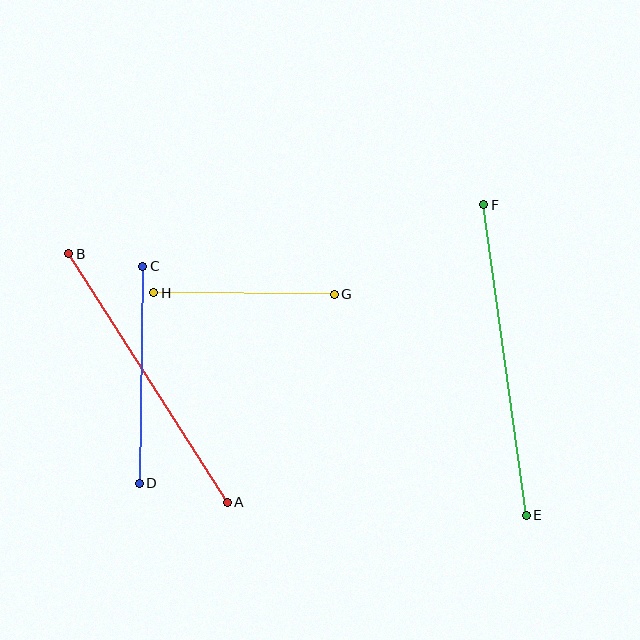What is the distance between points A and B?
The distance is approximately 295 pixels.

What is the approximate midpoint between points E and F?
The midpoint is at approximately (505, 360) pixels.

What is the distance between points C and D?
The distance is approximately 217 pixels.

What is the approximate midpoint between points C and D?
The midpoint is at approximately (141, 375) pixels.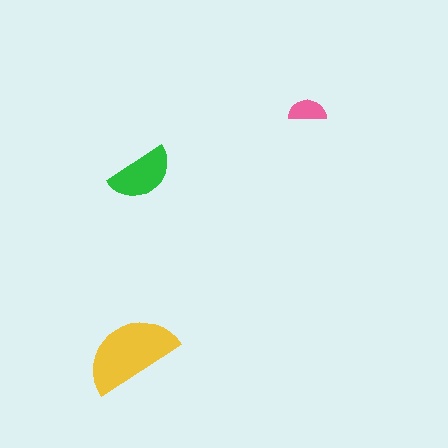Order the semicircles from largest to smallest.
the yellow one, the green one, the pink one.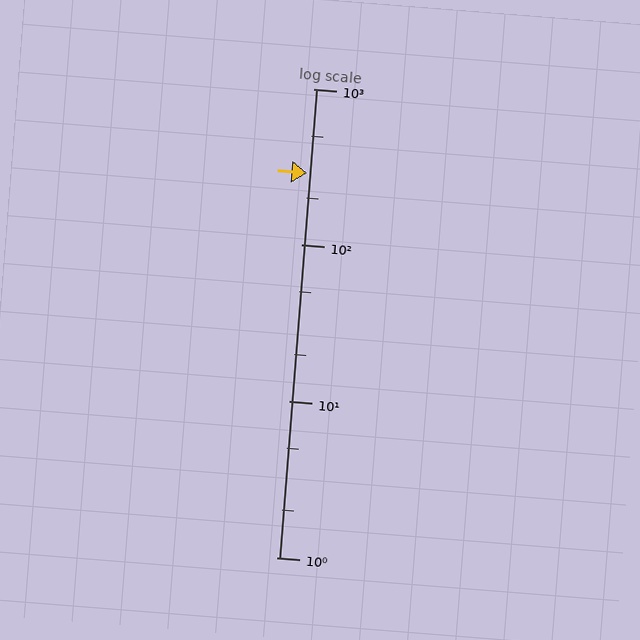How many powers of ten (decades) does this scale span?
The scale spans 3 decades, from 1 to 1000.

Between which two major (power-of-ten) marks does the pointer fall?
The pointer is between 100 and 1000.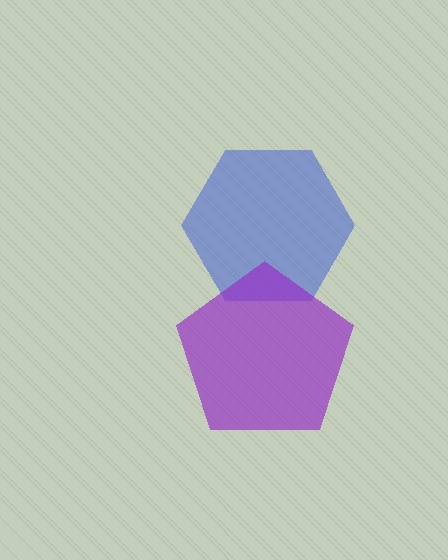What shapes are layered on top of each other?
The layered shapes are: a blue hexagon, a purple pentagon.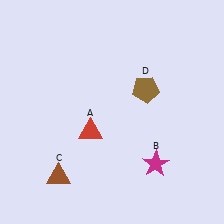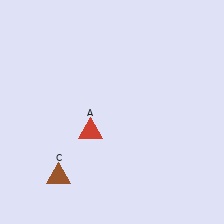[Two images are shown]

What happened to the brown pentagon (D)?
The brown pentagon (D) was removed in Image 2. It was in the top-right area of Image 1.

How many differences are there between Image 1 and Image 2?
There are 2 differences between the two images.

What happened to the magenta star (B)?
The magenta star (B) was removed in Image 2. It was in the bottom-right area of Image 1.